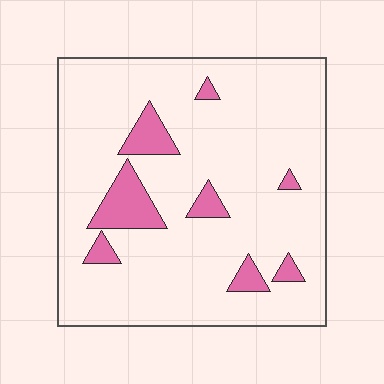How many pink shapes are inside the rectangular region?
8.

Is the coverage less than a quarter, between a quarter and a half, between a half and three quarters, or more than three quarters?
Less than a quarter.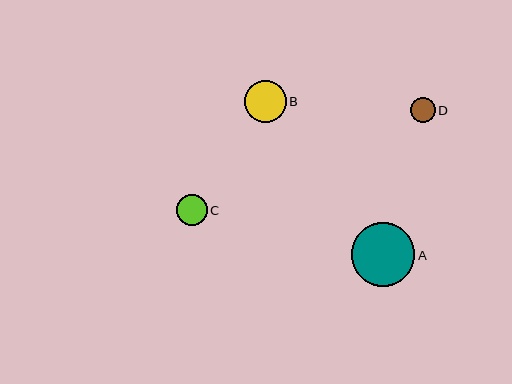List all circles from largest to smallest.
From largest to smallest: A, B, C, D.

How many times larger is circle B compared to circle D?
Circle B is approximately 1.7 times the size of circle D.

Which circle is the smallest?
Circle D is the smallest with a size of approximately 25 pixels.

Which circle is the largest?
Circle A is the largest with a size of approximately 64 pixels.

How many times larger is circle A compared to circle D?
Circle A is approximately 2.6 times the size of circle D.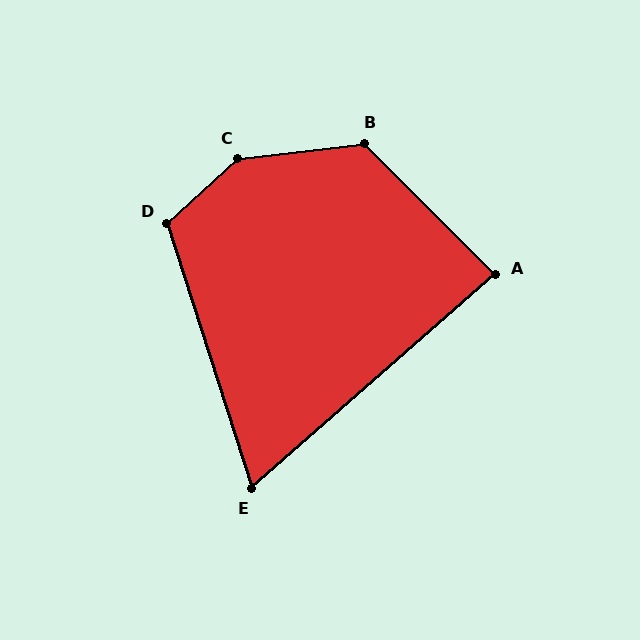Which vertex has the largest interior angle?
C, at approximately 144 degrees.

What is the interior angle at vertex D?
Approximately 115 degrees (obtuse).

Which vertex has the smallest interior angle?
E, at approximately 67 degrees.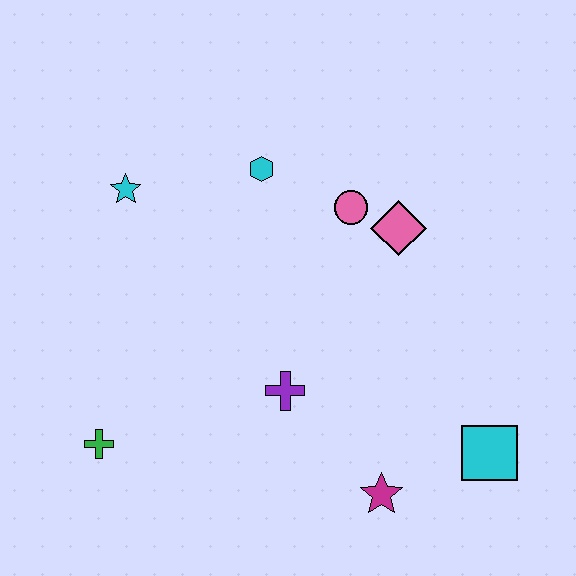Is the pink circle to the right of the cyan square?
No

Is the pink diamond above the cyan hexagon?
No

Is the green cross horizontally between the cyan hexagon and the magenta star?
No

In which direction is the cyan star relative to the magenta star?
The cyan star is above the magenta star.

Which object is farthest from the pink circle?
The green cross is farthest from the pink circle.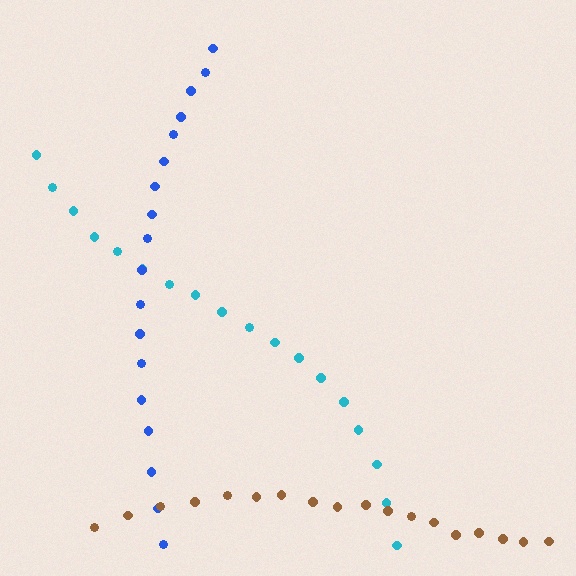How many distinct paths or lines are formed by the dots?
There are 3 distinct paths.